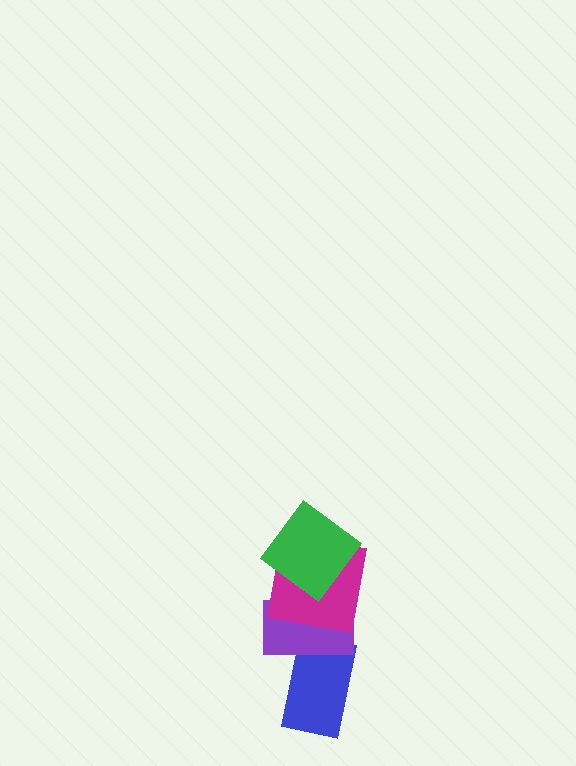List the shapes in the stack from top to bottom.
From top to bottom: the green diamond, the magenta square, the purple rectangle, the blue rectangle.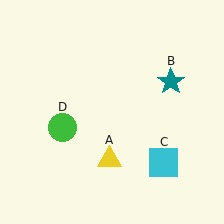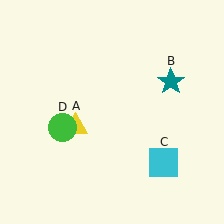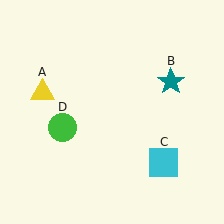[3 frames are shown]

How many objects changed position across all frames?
1 object changed position: yellow triangle (object A).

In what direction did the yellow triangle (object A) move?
The yellow triangle (object A) moved up and to the left.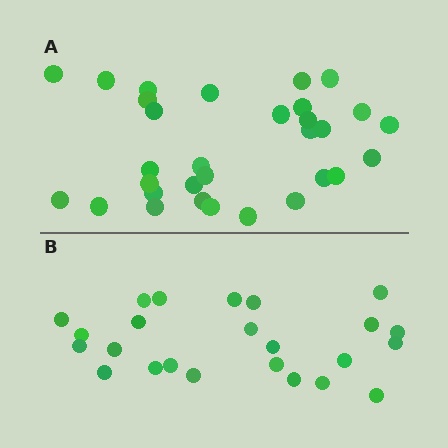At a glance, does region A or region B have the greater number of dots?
Region A (the top region) has more dots.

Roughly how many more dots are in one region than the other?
Region A has roughly 8 or so more dots than region B.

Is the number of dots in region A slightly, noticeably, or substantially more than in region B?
Region A has noticeably more, but not dramatically so. The ratio is roughly 1.3 to 1.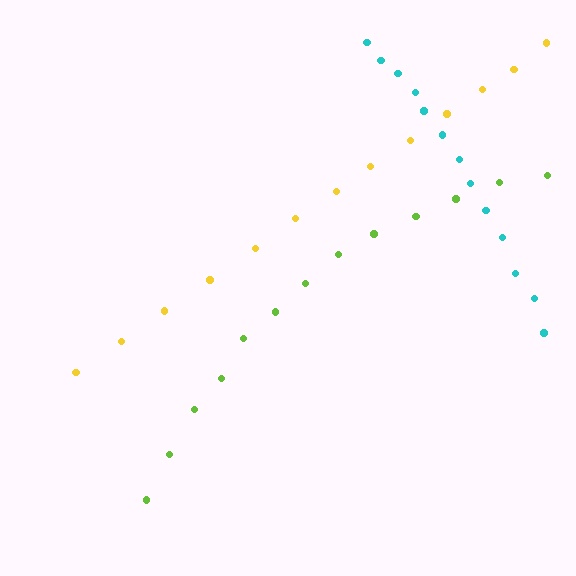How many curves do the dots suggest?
There are 3 distinct paths.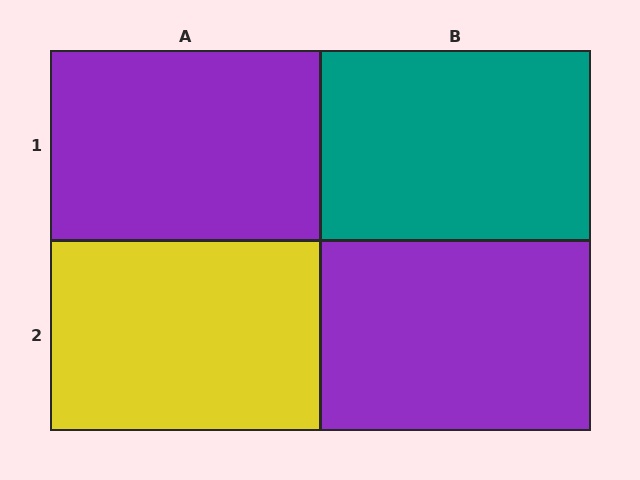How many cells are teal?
1 cell is teal.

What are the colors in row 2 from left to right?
Yellow, purple.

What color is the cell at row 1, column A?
Purple.